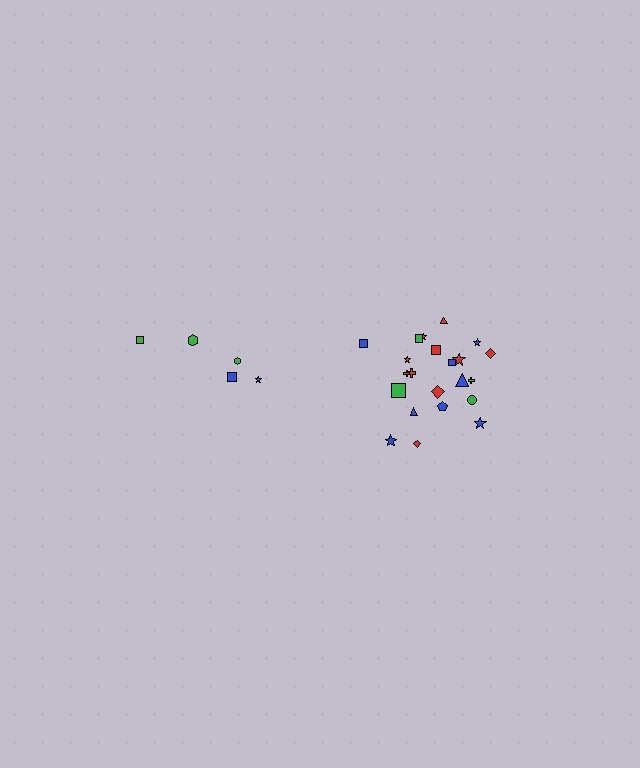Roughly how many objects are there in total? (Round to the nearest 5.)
Roughly 25 objects in total.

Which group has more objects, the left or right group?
The right group.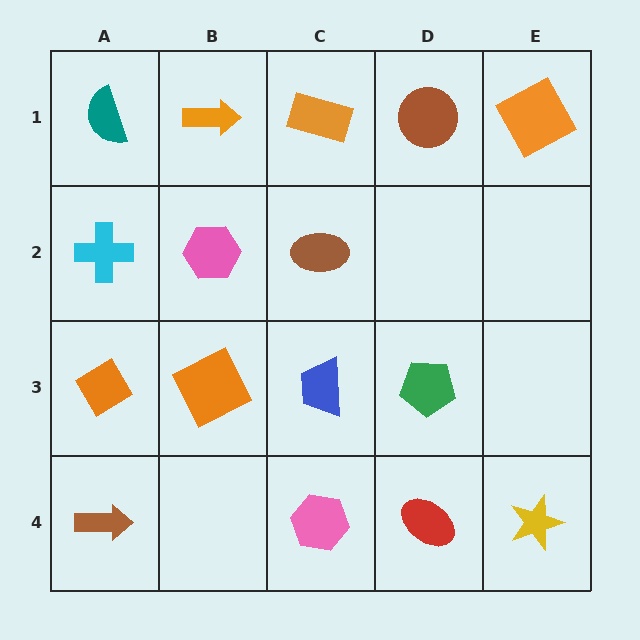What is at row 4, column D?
A red ellipse.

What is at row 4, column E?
A yellow star.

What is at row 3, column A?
An orange diamond.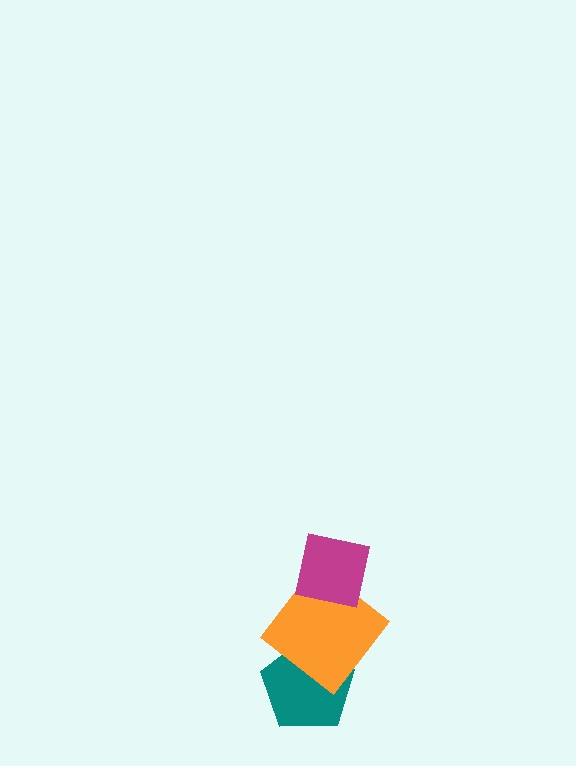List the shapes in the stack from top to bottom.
From top to bottom: the magenta square, the orange diamond, the teal pentagon.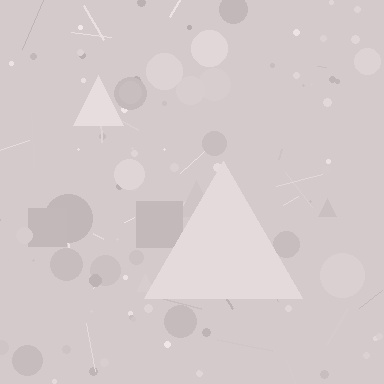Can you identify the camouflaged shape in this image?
The camouflaged shape is a triangle.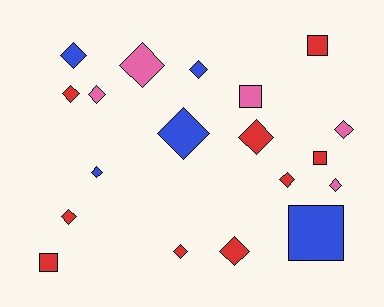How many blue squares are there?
There is 1 blue square.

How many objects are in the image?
There are 19 objects.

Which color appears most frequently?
Red, with 9 objects.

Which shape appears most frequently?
Diamond, with 14 objects.